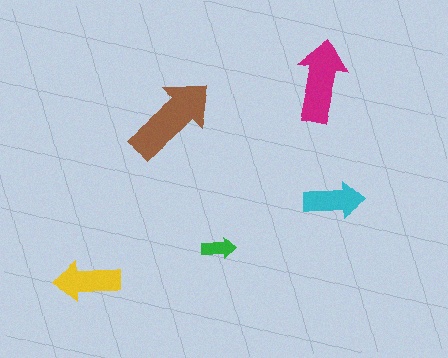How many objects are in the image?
There are 5 objects in the image.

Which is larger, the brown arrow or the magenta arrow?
The brown one.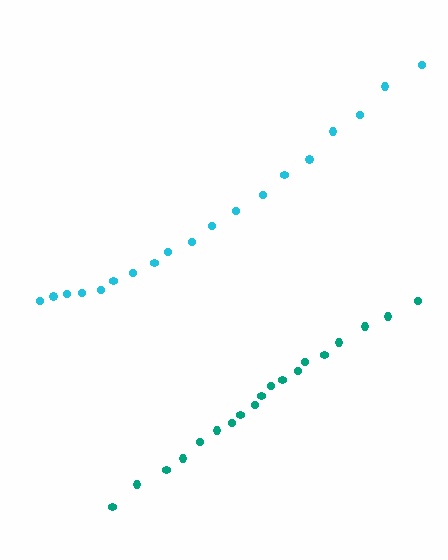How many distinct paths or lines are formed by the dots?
There are 2 distinct paths.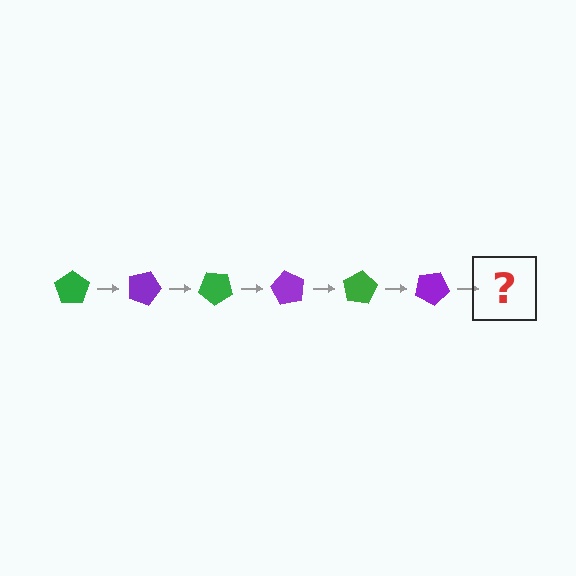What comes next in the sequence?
The next element should be a green pentagon, rotated 120 degrees from the start.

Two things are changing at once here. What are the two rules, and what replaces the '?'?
The two rules are that it rotates 20 degrees each step and the color cycles through green and purple. The '?' should be a green pentagon, rotated 120 degrees from the start.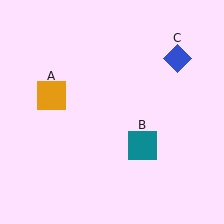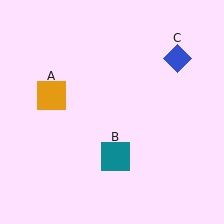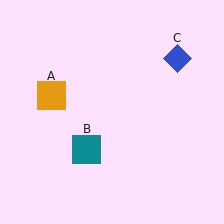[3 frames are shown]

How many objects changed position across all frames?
1 object changed position: teal square (object B).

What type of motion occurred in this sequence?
The teal square (object B) rotated clockwise around the center of the scene.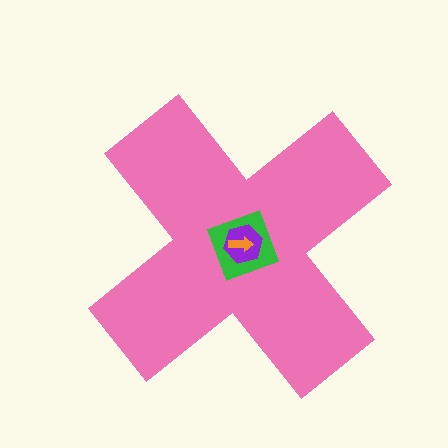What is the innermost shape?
The orange arrow.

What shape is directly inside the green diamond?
The purple hexagon.